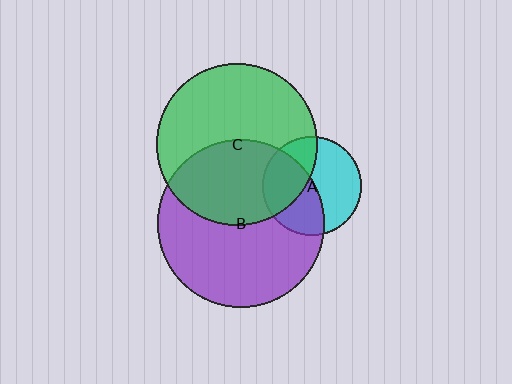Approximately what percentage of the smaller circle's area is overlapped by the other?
Approximately 35%.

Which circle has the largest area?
Circle B (purple).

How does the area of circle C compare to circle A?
Approximately 2.6 times.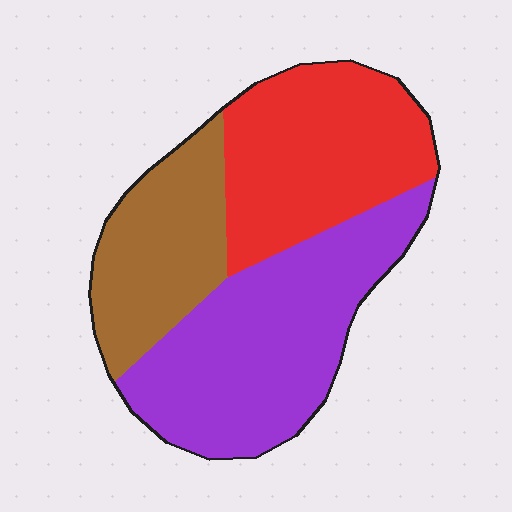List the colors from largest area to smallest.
From largest to smallest: purple, red, brown.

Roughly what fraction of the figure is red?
Red covers roughly 35% of the figure.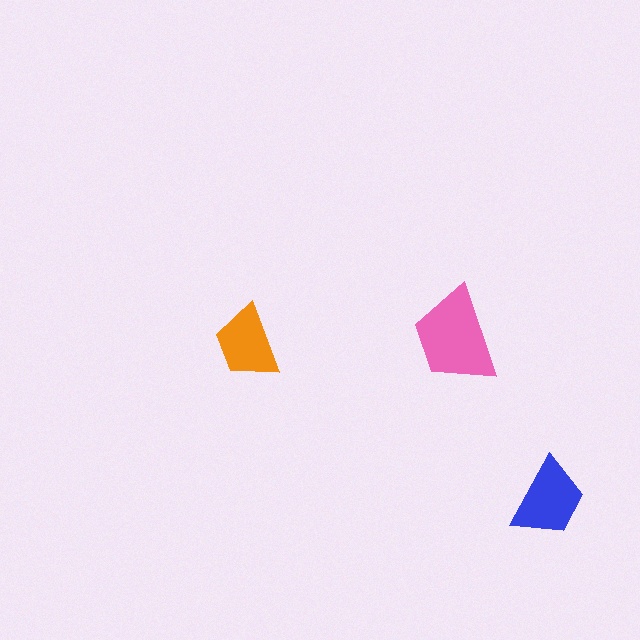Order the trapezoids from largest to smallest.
the pink one, the blue one, the orange one.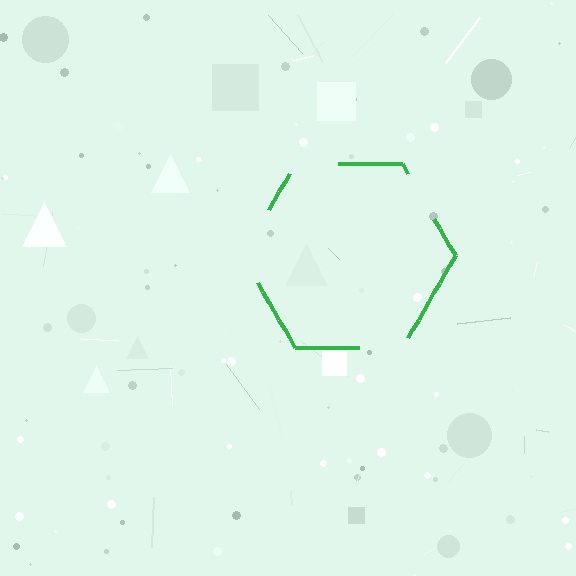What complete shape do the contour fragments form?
The contour fragments form a hexagon.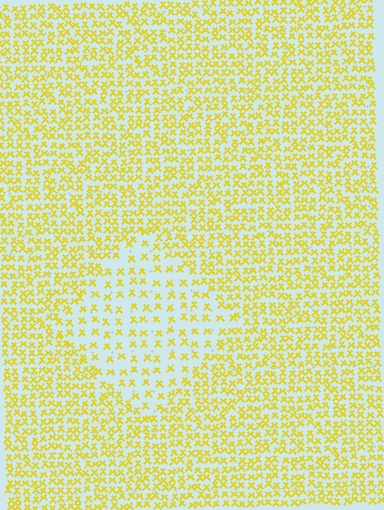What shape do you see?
I see a diamond.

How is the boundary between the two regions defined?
The boundary is defined by a change in element density (approximately 2.1x ratio). All elements are the same color, size, and shape.